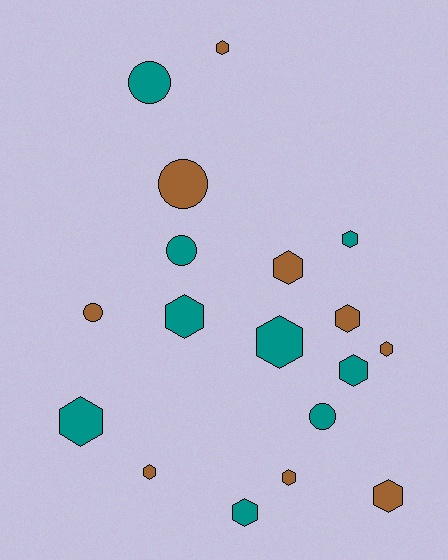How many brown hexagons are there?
There are 7 brown hexagons.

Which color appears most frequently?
Brown, with 9 objects.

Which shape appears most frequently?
Hexagon, with 13 objects.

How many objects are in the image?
There are 18 objects.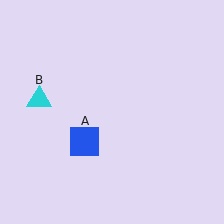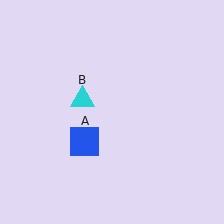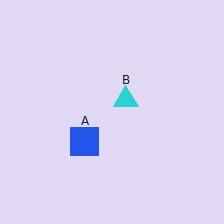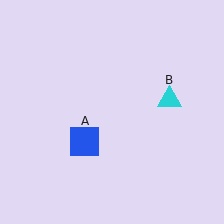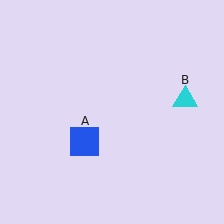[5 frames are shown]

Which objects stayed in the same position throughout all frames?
Blue square (object A) remained stationary.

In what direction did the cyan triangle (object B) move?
The cyan triangle (object B) moved right.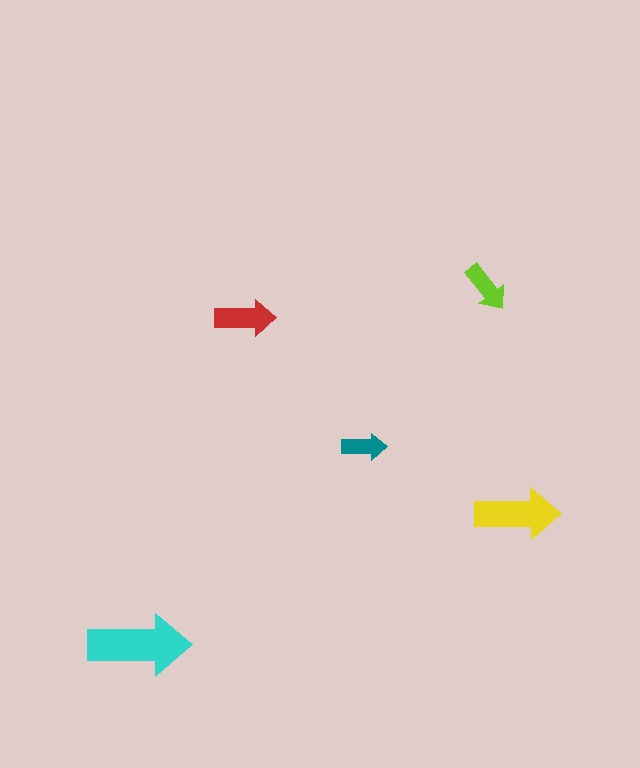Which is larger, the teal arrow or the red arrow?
The red one.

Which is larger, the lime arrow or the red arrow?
The red one.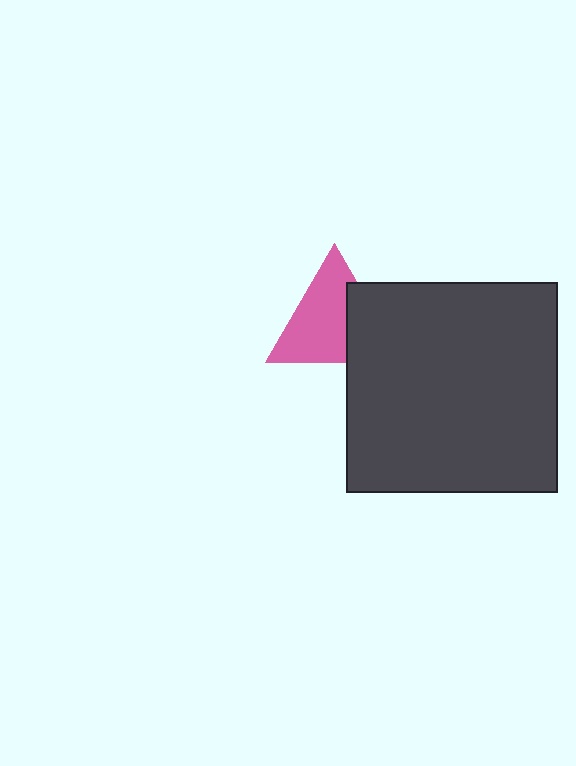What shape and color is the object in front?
The object in front is a dark gray square.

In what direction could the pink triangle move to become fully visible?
The pink triangle could move left. That would shift it out from behind the dark gray square entirely.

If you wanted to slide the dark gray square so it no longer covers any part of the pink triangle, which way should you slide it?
Slide it right — that is the most direct way to separate the two shapes.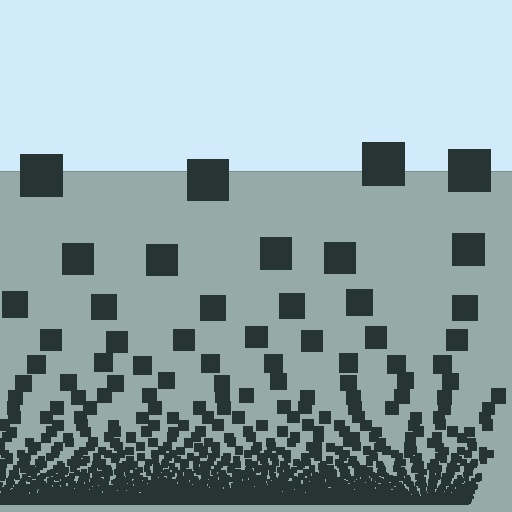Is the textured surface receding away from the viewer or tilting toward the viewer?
The surface appears to tilt toward the viewer. Texture elements get larger and sparser toward the top.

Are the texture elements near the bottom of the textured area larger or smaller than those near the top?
Smaller. The gradient is inverted — elements near the bottom are smaller and denser.